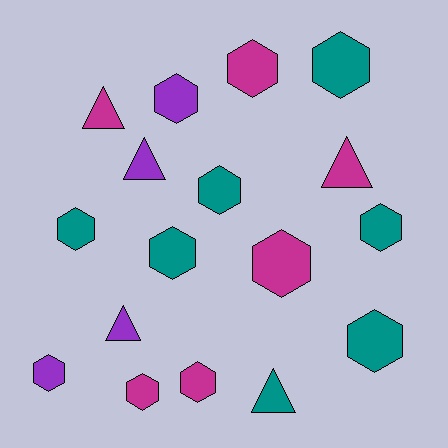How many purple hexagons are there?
There are 2 purple hexagons.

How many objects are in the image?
There are 17 objects.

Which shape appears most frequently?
Hexagon, with 12 objects.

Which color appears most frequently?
Teal, with 7 objects.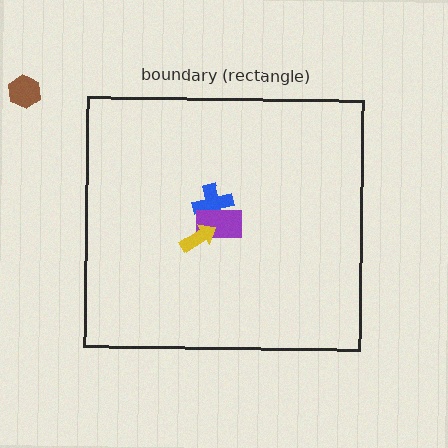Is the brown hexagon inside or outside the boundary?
Outside.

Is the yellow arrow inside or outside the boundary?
Inside.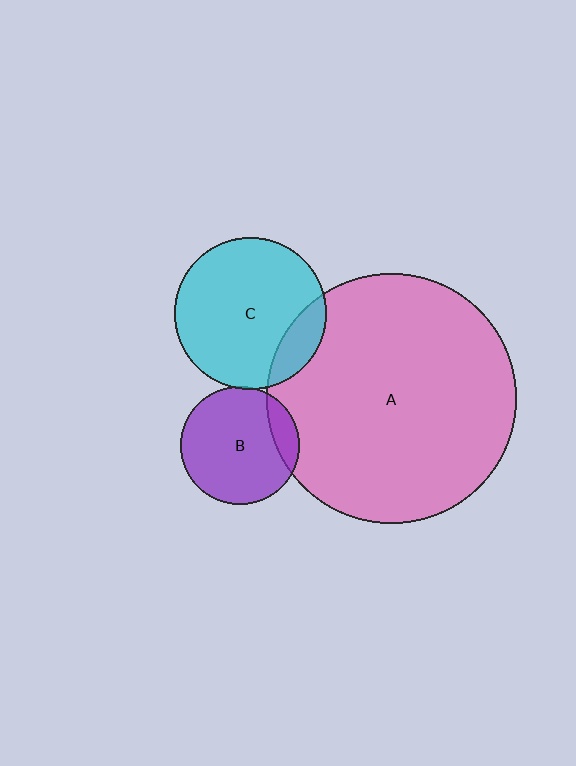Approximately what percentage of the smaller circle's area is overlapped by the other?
Approximately 15%.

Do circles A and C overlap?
Yes.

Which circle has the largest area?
Circle A (pink).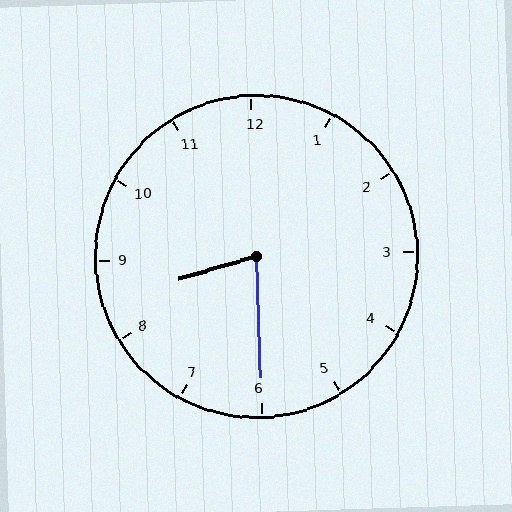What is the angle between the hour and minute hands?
Approximately 75 degrees.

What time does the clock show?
8:30.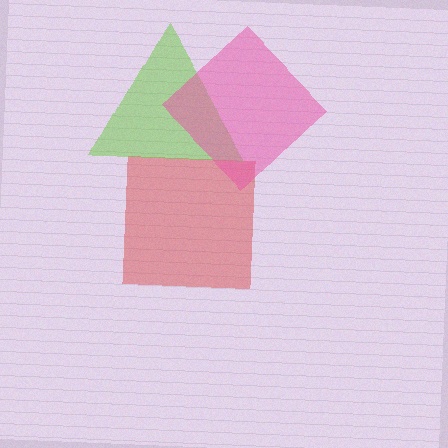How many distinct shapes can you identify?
There are 3 distinct shapes: a red square, a lime triangle, a pink diamond.